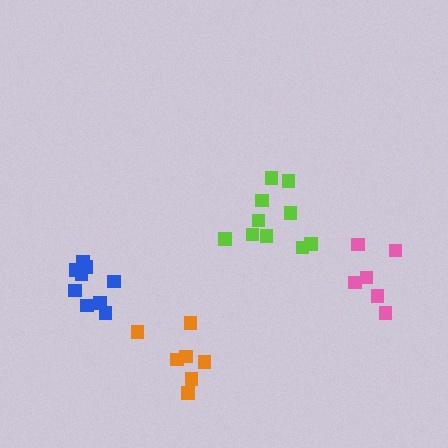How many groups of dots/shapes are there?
There are 4 groups.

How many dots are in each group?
Group 1: 9 dots, Group 2: 7 dots, Group 3: 6 dots, Group 4: 10 dots (32 total).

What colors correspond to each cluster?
The clusters are colored: blue, orange, pink, lime.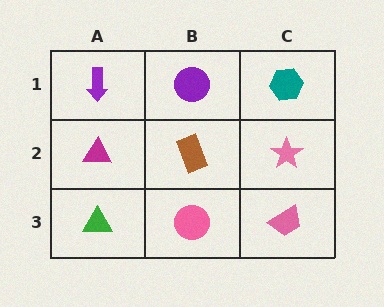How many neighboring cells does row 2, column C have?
3.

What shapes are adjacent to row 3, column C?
A pink star (row 2, column C), a pink circle (row 3, column B).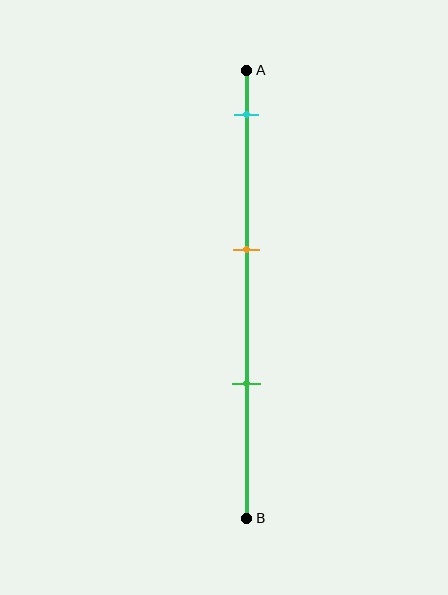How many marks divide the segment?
There are 3 marks dividing the segment.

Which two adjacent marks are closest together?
The orange and green marks are the closest adjacent pair.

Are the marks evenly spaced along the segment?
Yes, the marks are approximately evenly spaced.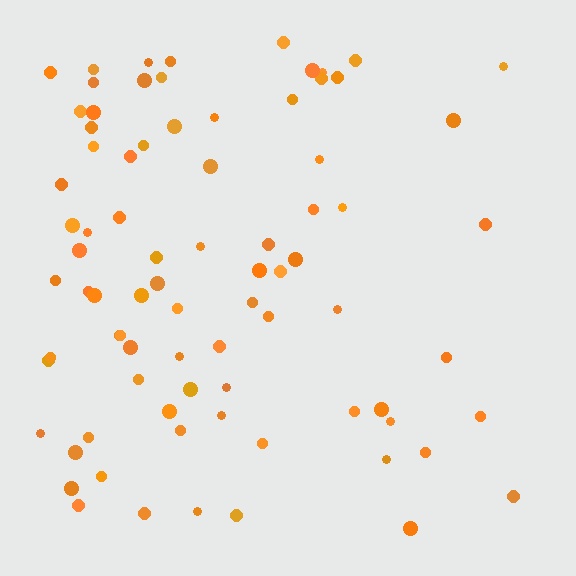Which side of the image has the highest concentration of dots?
The left.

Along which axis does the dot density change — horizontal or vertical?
Horizontal.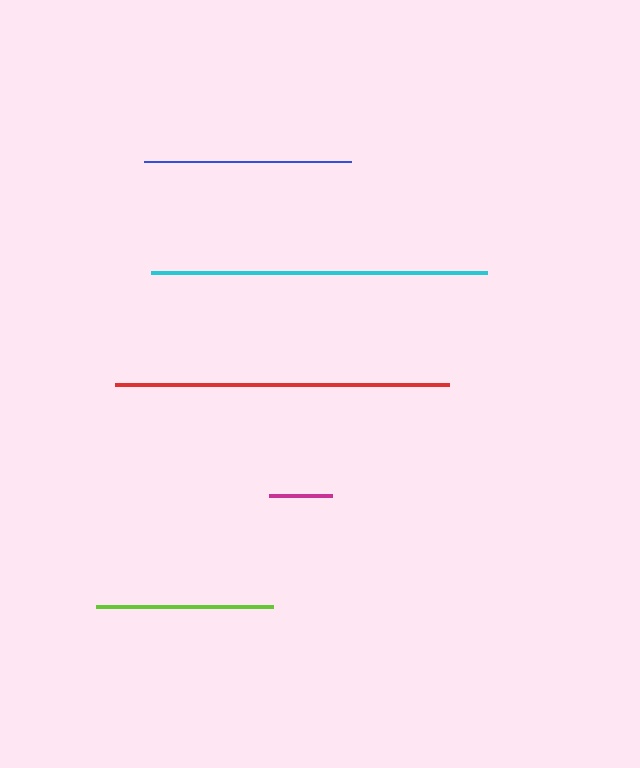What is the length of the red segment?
The red segment is approximately 334 pixels long.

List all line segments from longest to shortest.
From longest to shortest: cyan, red, blue, lime, magenta.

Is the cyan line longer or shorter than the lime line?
The cyan line is longer than the lime line.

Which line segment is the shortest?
The magenta line is the shortest at approximately 63 pixels.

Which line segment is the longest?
The cyan line is the longest at approximately 336 pixels.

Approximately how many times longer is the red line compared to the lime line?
The red line is approximately 1.9 times the length of the lime line.